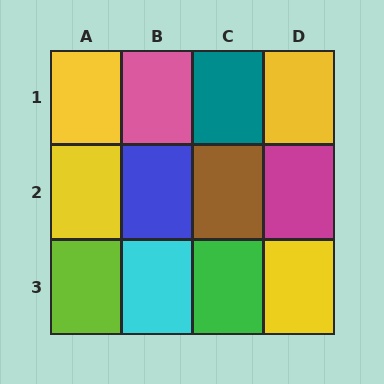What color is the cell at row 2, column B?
Blue.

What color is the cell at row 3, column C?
Green.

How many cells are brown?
1 cell is brown.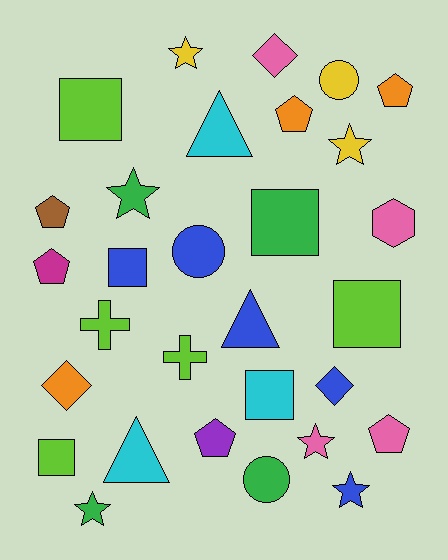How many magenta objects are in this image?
There is 1 magenta object.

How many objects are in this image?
There are 30 objects.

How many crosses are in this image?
There are 2 crosses.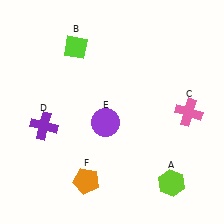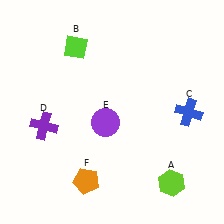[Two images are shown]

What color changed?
The cross (C) changed from pink in Image 1 to blue in Image 2.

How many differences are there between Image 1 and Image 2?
There is 1 difference between the two images.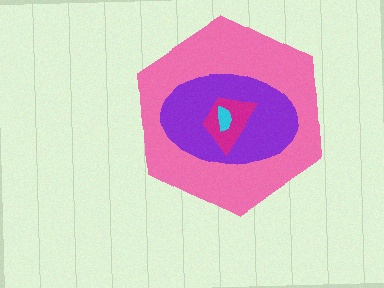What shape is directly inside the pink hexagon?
The purple ellipse.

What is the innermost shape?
The cyan semicircle.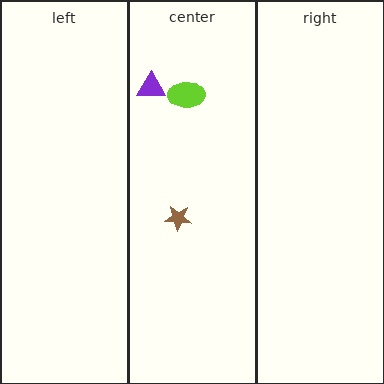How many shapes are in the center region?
3.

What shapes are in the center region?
The lime ellipse, the purple triangle, the brown star.